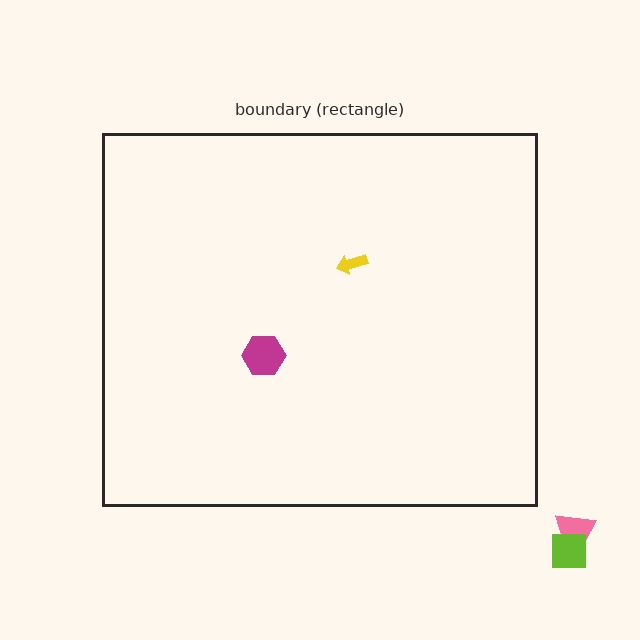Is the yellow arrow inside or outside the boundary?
Inside.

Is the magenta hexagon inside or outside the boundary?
Inside.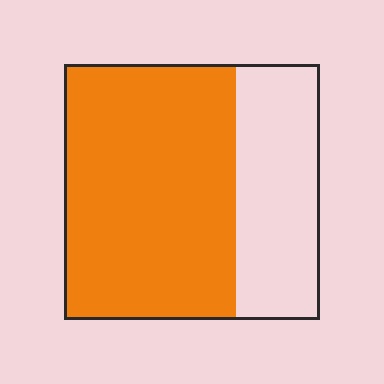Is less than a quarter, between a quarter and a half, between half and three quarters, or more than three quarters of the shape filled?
Between half and three quarters.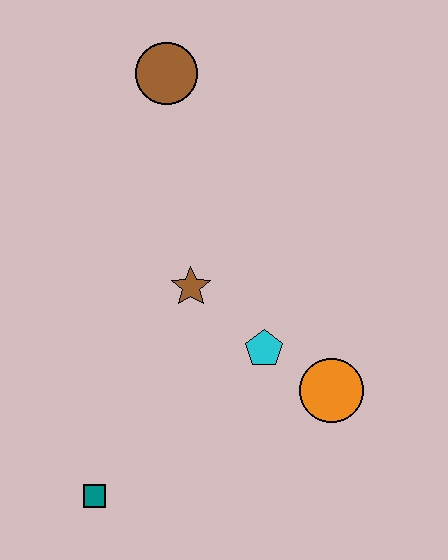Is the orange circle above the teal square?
Yes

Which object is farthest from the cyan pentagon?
The brown circle is farthest from the cyan pentagon.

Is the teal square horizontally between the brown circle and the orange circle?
No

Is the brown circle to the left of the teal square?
No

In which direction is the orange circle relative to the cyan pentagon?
The orange circle is to the right of the cyan pentagon.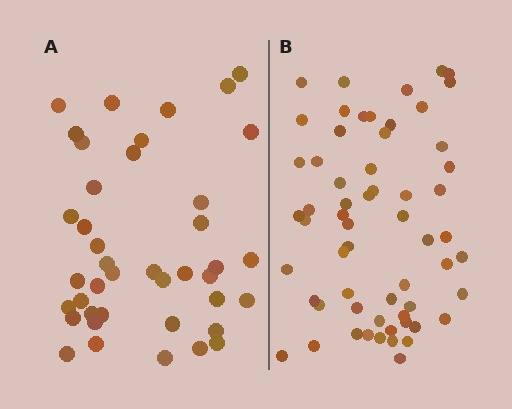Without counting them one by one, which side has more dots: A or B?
Region B (the right region) has more dots.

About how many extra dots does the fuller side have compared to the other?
Region B has approximately 20 more dots than region A.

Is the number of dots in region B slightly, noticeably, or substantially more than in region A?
Region B has substantially more. The ratio is roughly 1.5 to 1.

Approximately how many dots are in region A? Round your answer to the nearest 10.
About 40 dots. (The exact count is 41, which rounds to 40.)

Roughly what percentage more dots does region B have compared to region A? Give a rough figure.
About 45% more.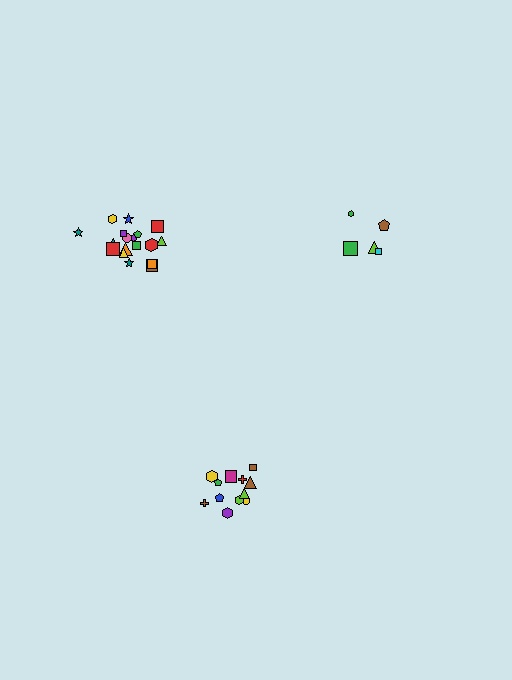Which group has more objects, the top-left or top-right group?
The top-left group.